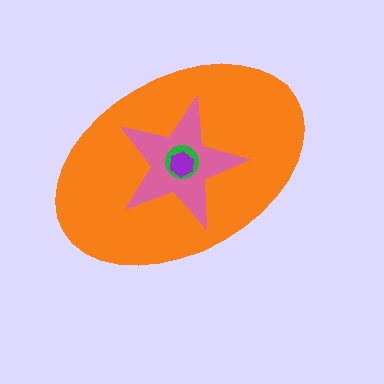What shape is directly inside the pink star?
The green circle.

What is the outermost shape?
The orange ellipse.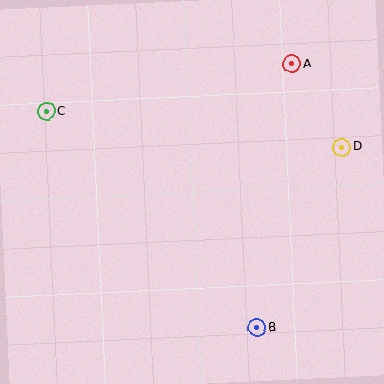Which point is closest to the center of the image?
Point B at (257, 328) is closest to the center.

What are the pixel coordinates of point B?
Point B is at (257, 328).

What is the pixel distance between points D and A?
The distance between D and A is 97 pixels.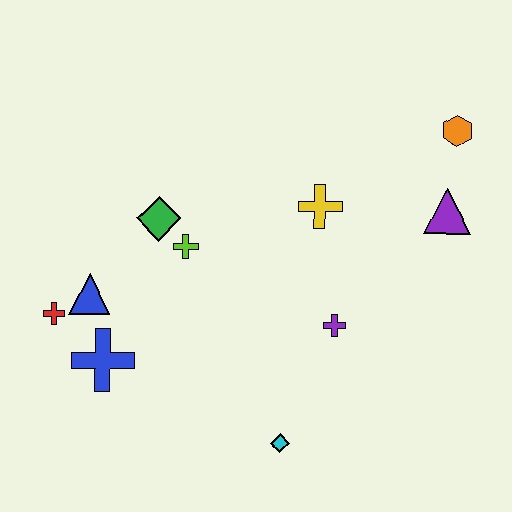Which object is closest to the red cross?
The blue triangle is closest to the red cross.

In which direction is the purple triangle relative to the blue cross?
The purple triangle is to the right of the blue cross.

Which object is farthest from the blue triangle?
The orange hexagon is farthest from the blue triangle.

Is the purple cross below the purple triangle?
Yes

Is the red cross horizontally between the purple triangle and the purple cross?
No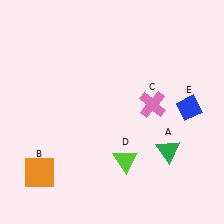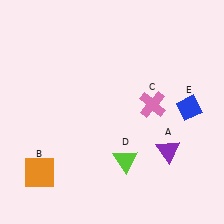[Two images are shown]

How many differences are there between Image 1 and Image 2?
There is 1 difference between the two images.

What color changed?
The triangle (A) changed from green in Image 1 to purple in Image 2.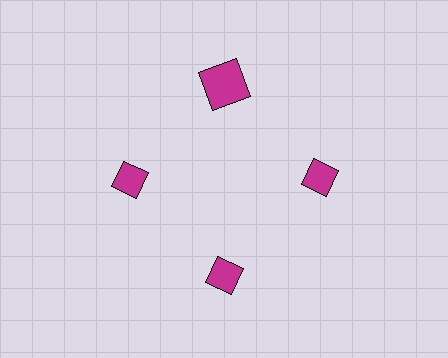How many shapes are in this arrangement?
There are 4 shapes arranged in a ring pattern.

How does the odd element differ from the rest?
It has a different shape: square instead of diamond.